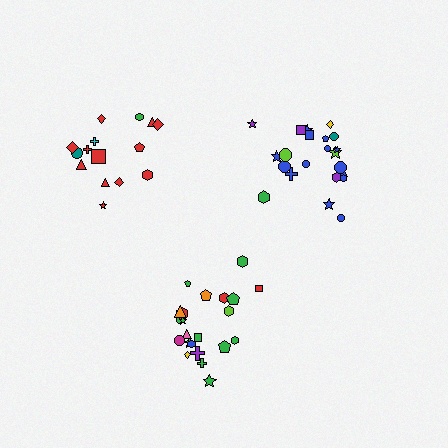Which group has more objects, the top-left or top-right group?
The top-right group.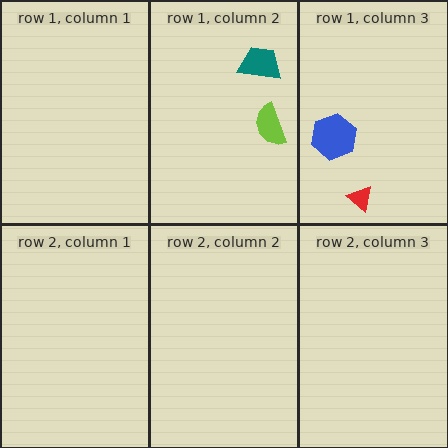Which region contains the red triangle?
The row 1, column 3 region.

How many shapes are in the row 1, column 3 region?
2.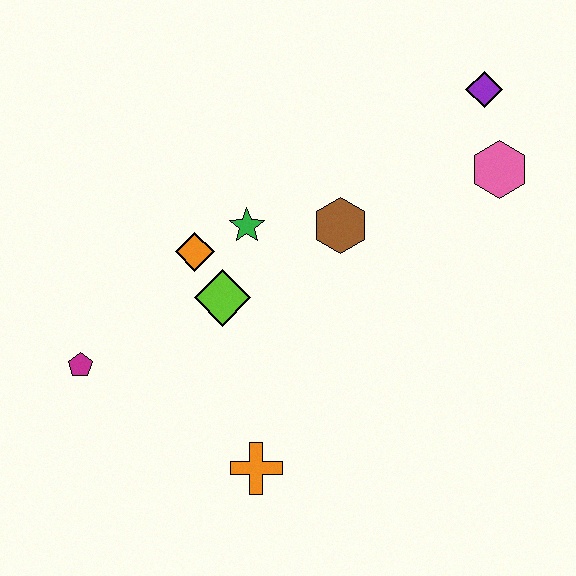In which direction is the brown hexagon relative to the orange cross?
The brown hexagon is above the orange cross.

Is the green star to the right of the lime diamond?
Yes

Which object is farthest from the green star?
The purple diamond is farthest from the green star.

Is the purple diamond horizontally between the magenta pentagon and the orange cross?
No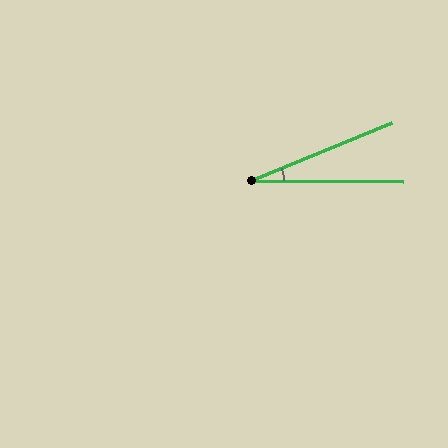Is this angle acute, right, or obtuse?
It is acute.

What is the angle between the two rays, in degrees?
Approximately 23 degrees.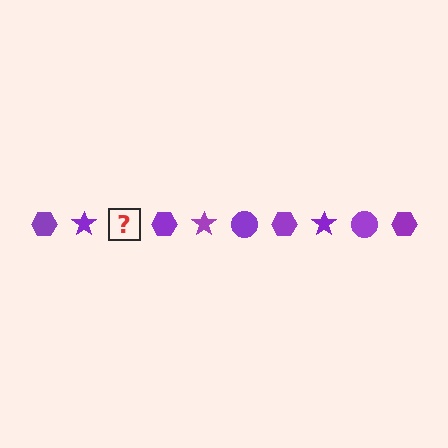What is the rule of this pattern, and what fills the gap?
The rule is that the pattern cycles through hexagon, star, circle shapes in purple. The gap should be filled with a purple circle.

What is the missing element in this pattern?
The missing element is a purple circle.